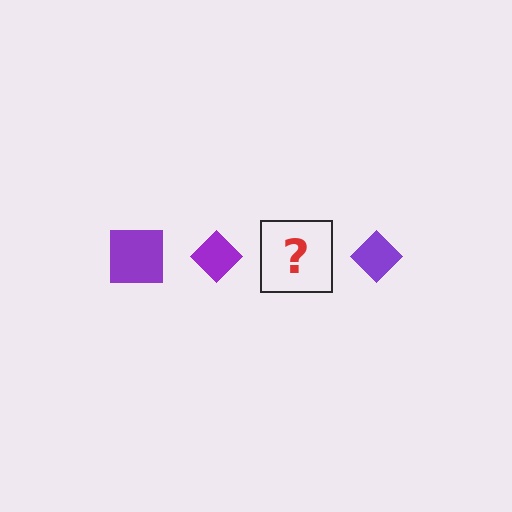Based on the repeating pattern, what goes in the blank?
The blank should be a purple square.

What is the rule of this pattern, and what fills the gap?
The rule is that the pattern cycles through square, diamond shapes in purple. The gap should be filled with a purple square.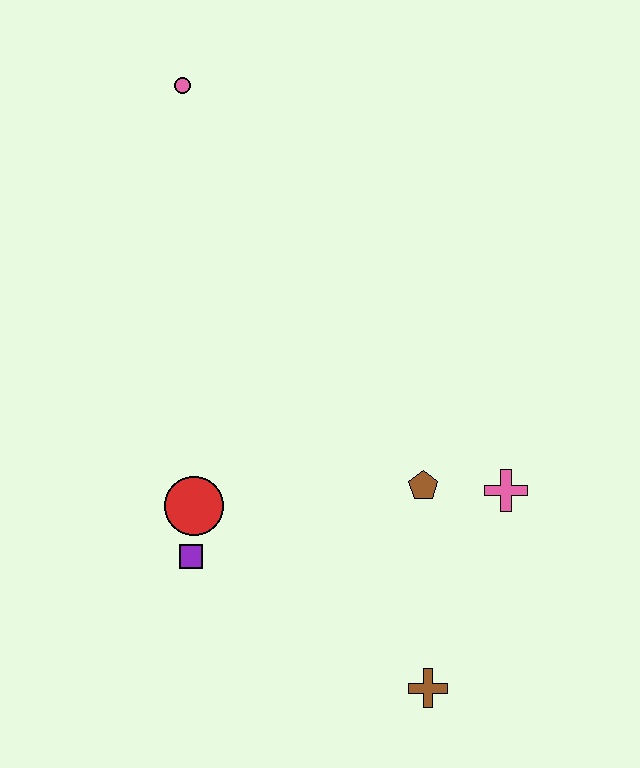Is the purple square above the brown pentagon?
No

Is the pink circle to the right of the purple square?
No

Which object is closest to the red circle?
The purple square is closest to the red circle.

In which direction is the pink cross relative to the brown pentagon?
The pink cross is to the right of the brown pentagon.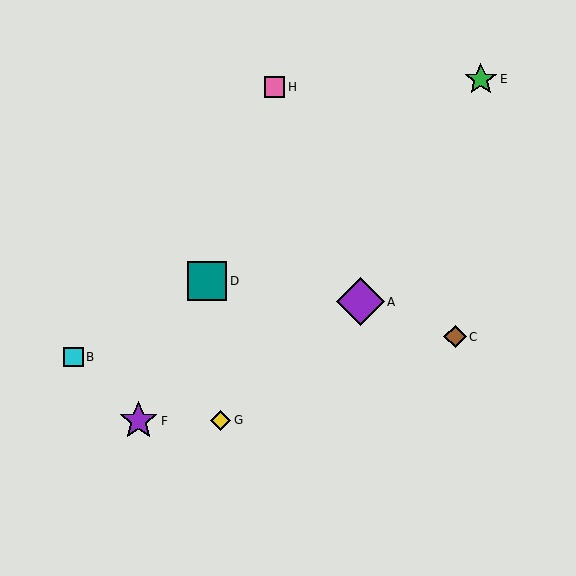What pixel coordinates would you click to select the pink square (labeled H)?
Click at (275, 87) to select the pink square H.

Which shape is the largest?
The purple diamond (labeled A) is the largest.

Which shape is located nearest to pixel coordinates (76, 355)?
The cyan square (labeled B) at (74, 357) is nearest to that location.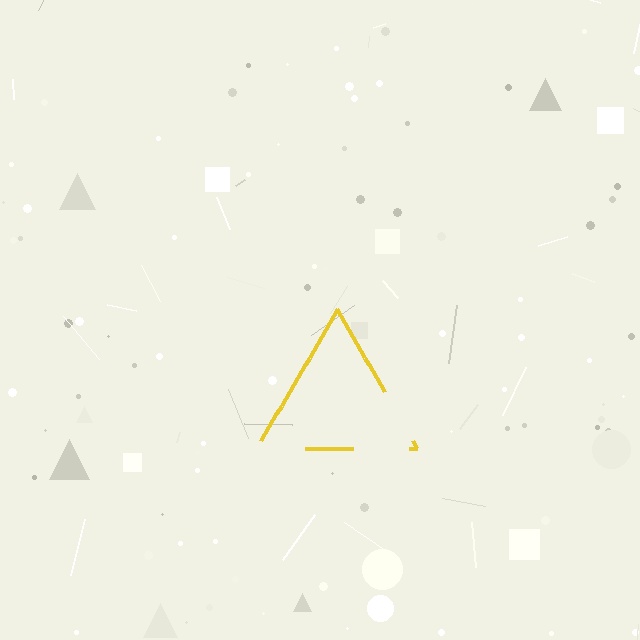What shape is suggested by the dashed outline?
The dashed outline suggests a triangle.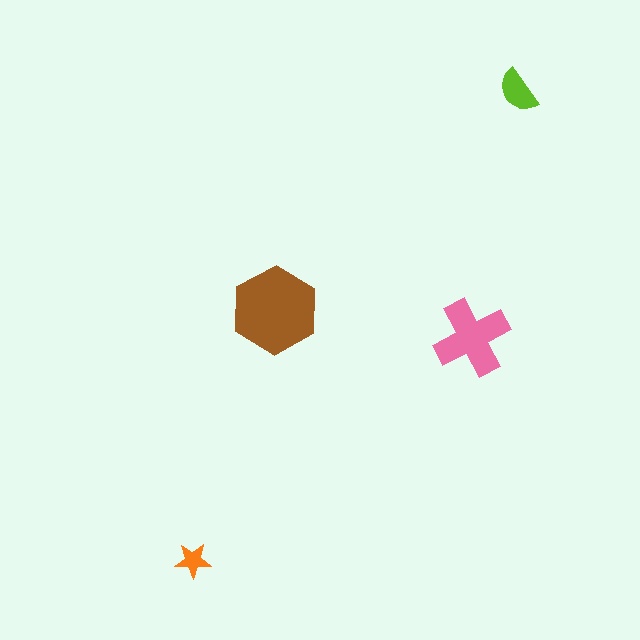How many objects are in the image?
There are 4 objects in the image.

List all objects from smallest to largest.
The orange star, the lime semicircle, the pink cross, the brown hexagon.